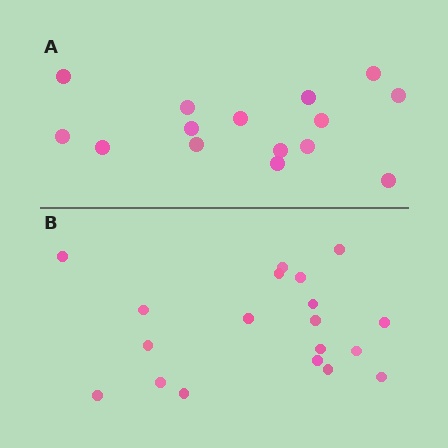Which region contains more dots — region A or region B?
Region B (the bottom region) has more dots.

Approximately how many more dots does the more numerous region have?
Region B has about 4 more dots than region A.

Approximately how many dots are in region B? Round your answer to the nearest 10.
About 20 dots. (The exact count is 19, which rounds to 20.)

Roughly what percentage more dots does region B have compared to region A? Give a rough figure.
About 25% more.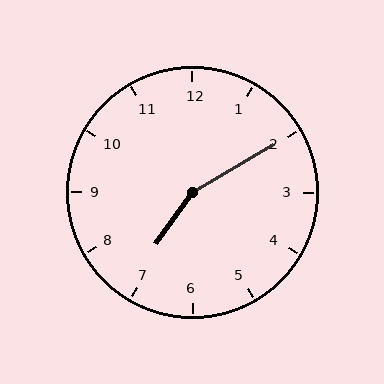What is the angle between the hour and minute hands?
Approximately 155 degrees.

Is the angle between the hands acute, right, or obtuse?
It is obtuse.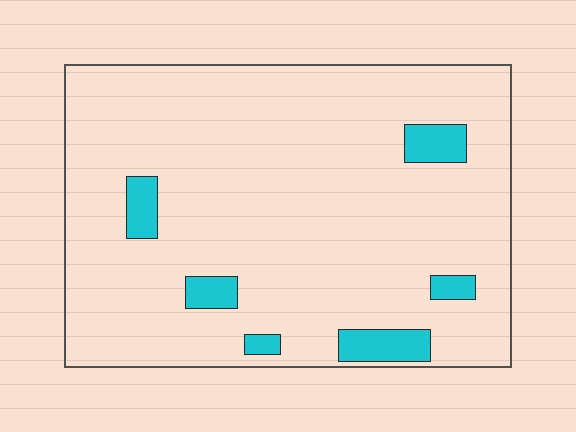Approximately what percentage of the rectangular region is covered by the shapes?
Approximately 10%.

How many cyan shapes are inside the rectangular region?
6.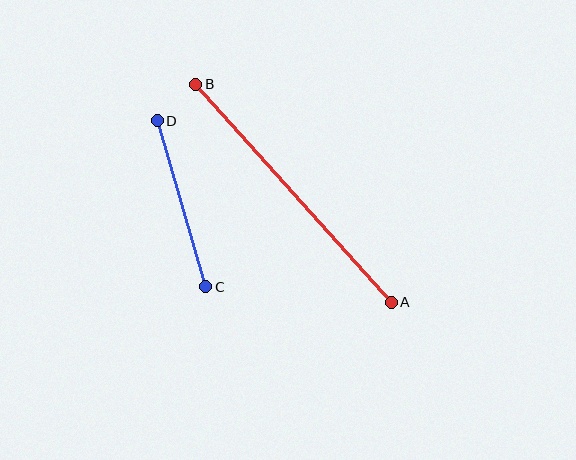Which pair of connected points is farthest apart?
Points A and B are farthest apart.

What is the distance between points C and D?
The distance is approximately 173 pixels.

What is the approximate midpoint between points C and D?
The midpoint is at approximately (182, 204) pixels.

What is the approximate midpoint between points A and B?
The midpoint is at approximately (294, 193) pixels.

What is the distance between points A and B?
The distance is approximately 293 pixels.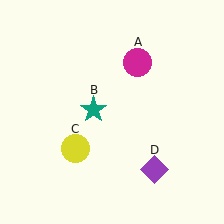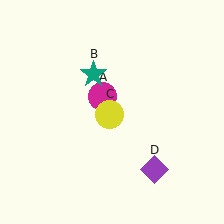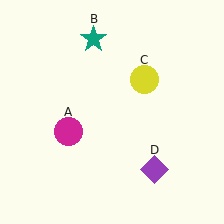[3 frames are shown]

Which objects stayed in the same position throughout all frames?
Purple diamond (object D) remained stationary.